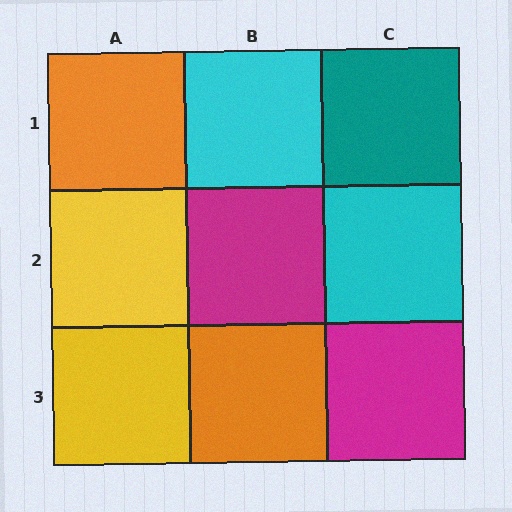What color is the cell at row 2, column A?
Yellow.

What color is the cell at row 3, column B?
Orange.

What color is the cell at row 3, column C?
Magenta.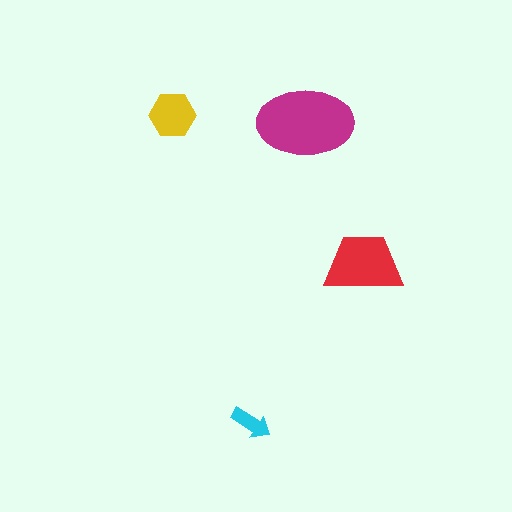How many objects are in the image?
There are 4 objects in the image.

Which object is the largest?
The magenta ellipse.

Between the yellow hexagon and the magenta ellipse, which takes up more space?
The magenta ellipse.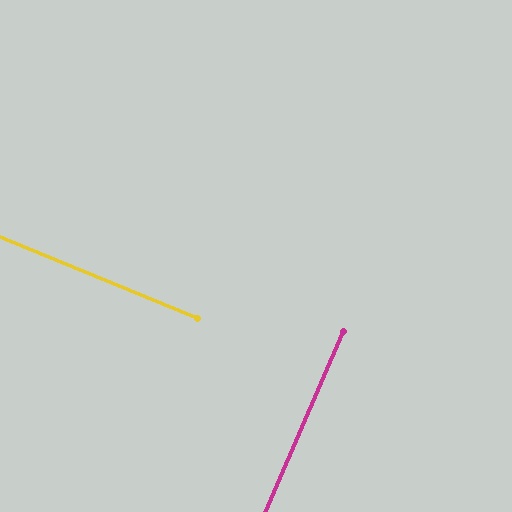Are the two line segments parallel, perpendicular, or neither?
Perpendicular — they meet at approximately 89°.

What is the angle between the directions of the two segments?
Approximately 89 degrees.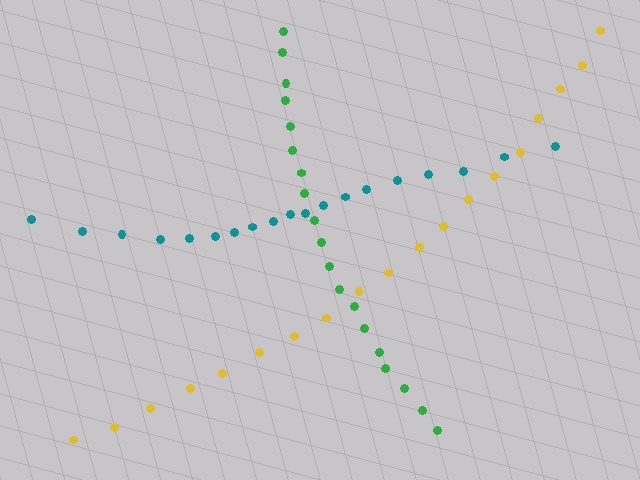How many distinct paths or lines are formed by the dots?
There are 3 distinct paths.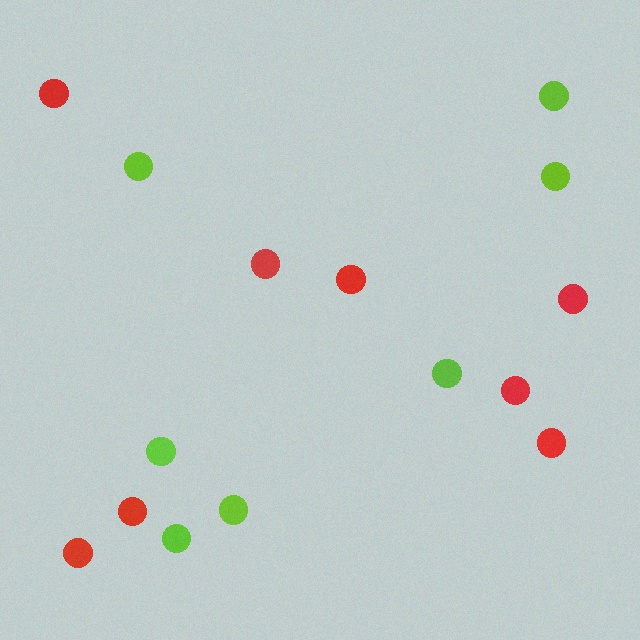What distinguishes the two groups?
There are 2 groups: one group of red circles (8) and one group of lime circles (7).